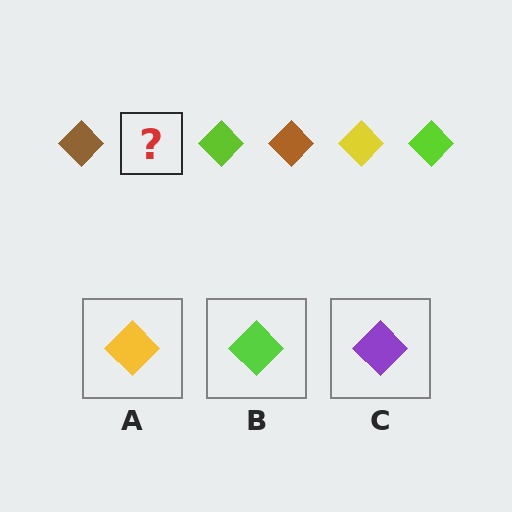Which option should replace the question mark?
Option A.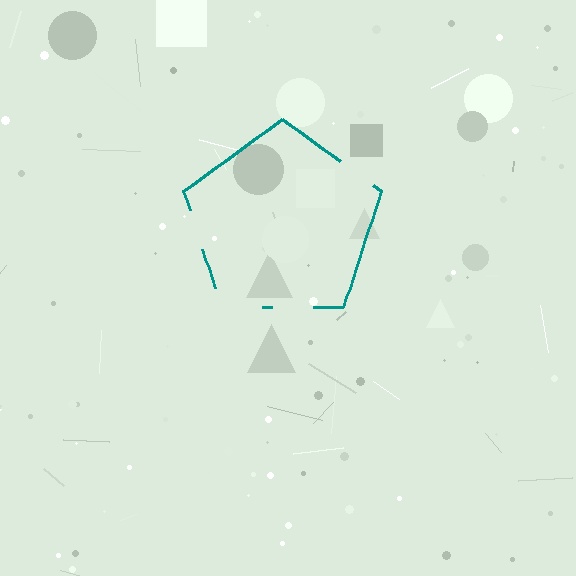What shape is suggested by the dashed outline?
The dashed outline suggests a pentagon.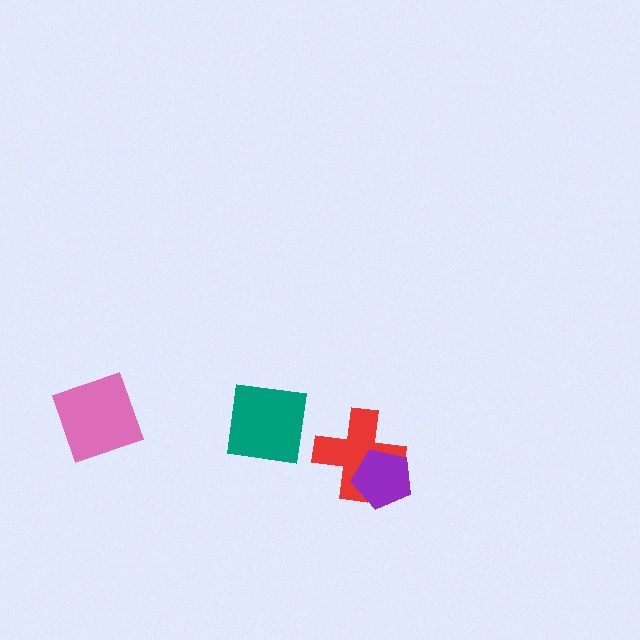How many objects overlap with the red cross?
1 object overlaps with the red cross.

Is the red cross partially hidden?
Yes, it is partially covered by another shape.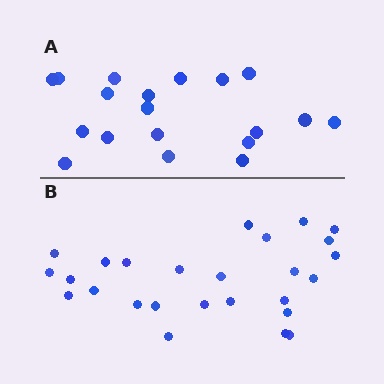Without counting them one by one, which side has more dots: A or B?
Region B (the bottom region) has more dots.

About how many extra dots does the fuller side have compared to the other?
Region B has roughly 8 or so more dots than region A.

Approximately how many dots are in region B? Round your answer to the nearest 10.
About 30 dots. (The exact count is 26, which rounds to 30.)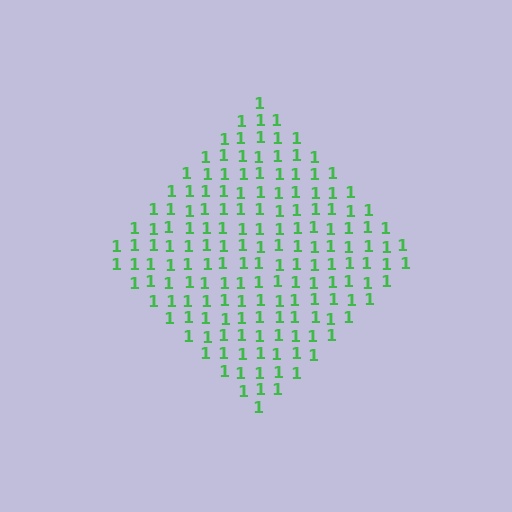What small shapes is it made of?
It is made of small digit 1's.